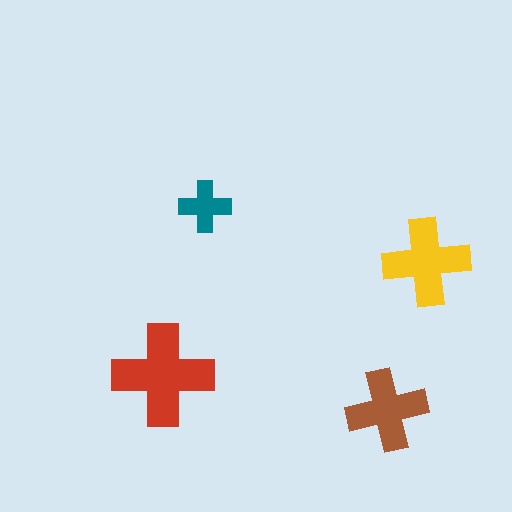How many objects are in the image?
There are 4 objects in the image.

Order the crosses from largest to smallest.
the red one, the yellow one, the brown one, the teal one.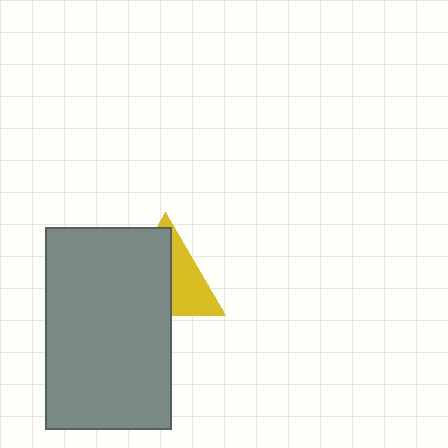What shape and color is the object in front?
The object in front is a gray rectangle.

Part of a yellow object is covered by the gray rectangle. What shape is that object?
It is a triangle.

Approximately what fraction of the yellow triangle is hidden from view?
Roughly 57% of the yellow triangle is hidden behind the gray rectangle.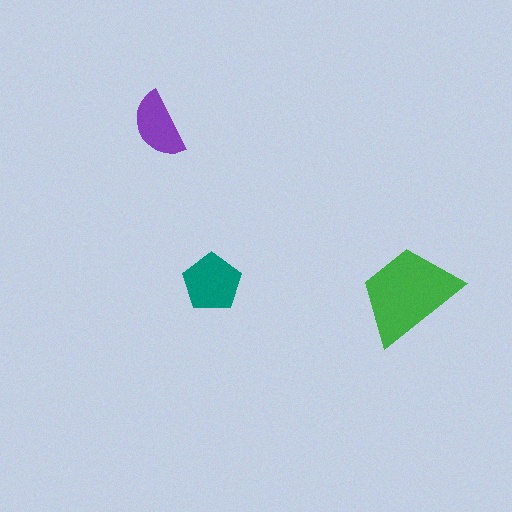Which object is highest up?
The purple semicircle is topmost.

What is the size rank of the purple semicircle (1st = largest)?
3rd.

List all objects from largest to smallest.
The green trapezoid, the teal pentagon, the purple semicircle.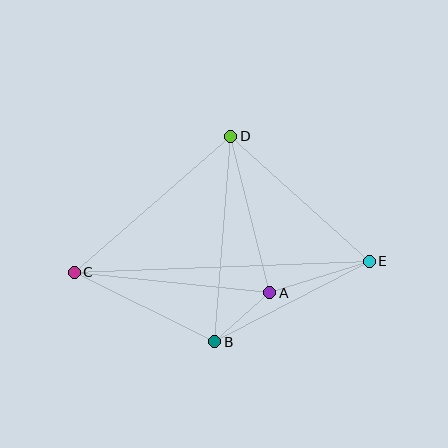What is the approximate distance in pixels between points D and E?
The distance between D and E is approximately 187 pixels.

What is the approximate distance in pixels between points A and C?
The distance between A and C is approximately 197 pixels.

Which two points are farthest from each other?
Points C and E are farthest from each other.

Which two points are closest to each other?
Points A and B are closest to each other.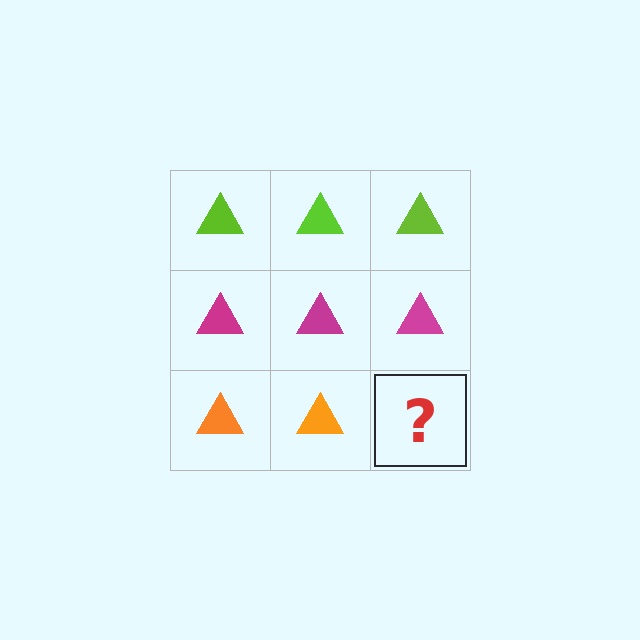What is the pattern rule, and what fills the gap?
The rule is that each row has a consistent color. The gap should be filled with an orange triangle.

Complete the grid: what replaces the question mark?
The question mark should be replaced with an orange triangle.